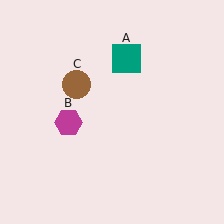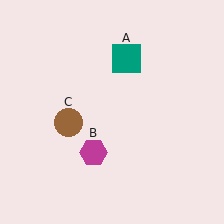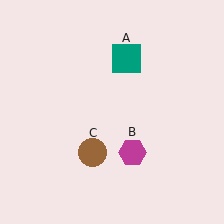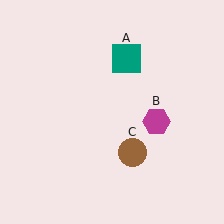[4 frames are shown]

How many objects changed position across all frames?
2 objects changed position: magenta hexagon (object B), brown circle (object C).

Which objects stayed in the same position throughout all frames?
Teal square (object A) remained stationary.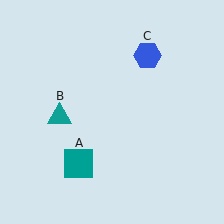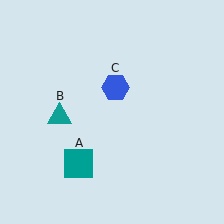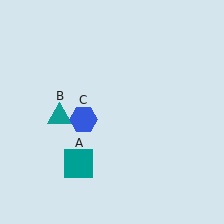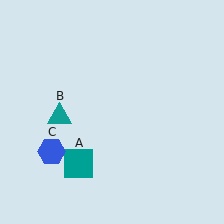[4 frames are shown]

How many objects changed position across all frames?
1 object changed position: blue hexagon (object C).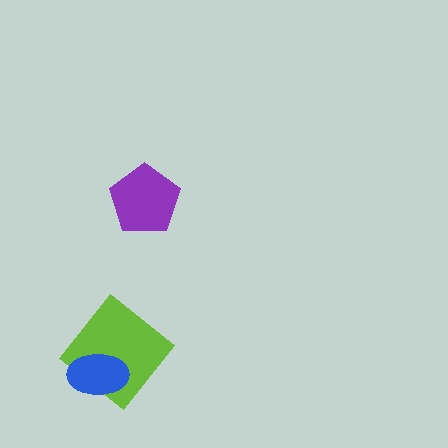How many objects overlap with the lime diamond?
1 object overlaps with the lime diamond.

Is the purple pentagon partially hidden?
No, no other shape covers it.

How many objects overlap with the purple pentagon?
0 objects overlap with the purple pentagon.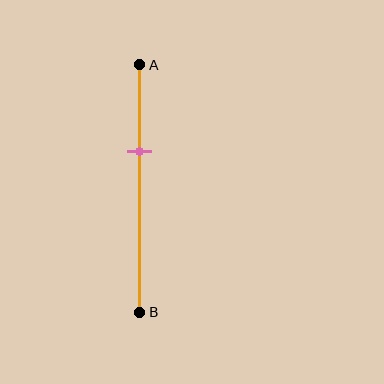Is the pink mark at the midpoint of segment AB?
No, the mark is at about 35% from A, not at the 50% midpoint.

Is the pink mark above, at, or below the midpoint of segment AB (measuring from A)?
The pink mark is above the midpoint of segment AB.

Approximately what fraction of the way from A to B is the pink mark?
The pink mark is approximately 35% of the way from A to B.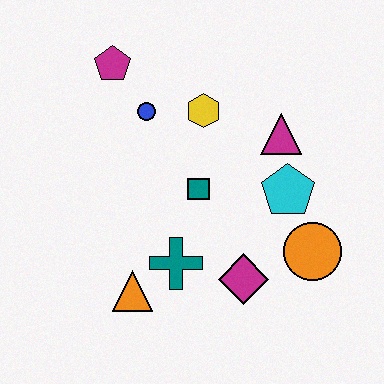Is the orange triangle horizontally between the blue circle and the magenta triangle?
No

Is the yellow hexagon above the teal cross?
Yes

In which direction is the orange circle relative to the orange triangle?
The orange circle is to the right of the orange triangle.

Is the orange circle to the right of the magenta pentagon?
Yes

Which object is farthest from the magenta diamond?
The magenta pentagon is farthest from the magenta diamond.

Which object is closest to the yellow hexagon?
The blue circle is closest to the yellow hexagon.